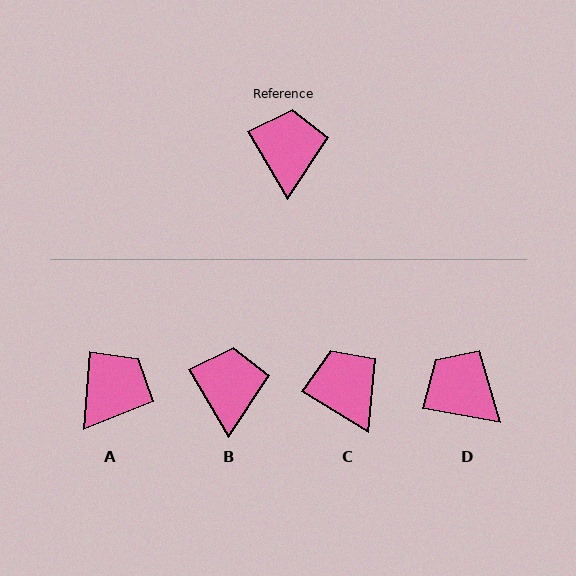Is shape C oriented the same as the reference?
No, it is off by about 28 degrees.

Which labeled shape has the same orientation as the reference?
B.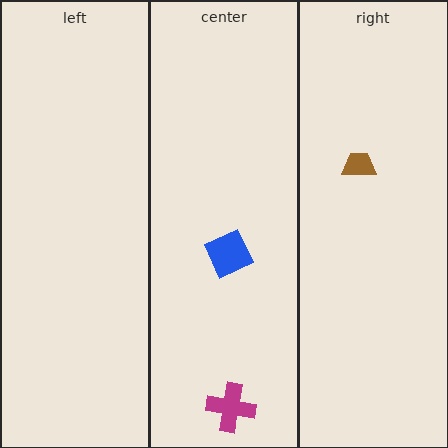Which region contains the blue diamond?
The center region.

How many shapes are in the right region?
1.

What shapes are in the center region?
The blue diamond, the magenta cross.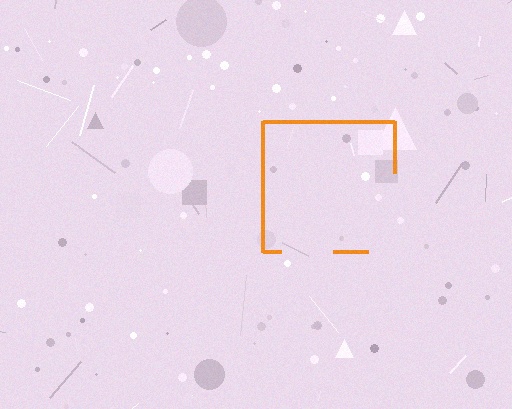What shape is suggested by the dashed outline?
The dashed outline suggests a square.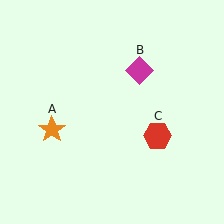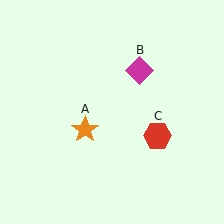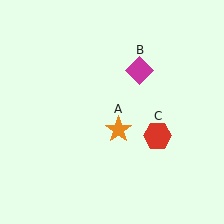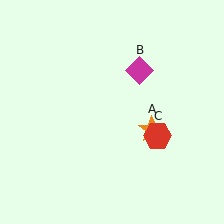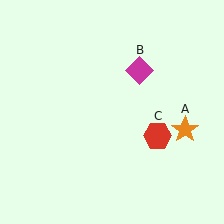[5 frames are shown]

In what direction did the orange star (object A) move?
The orange star (object A) moved right.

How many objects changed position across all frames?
1 object changed position: orange star (object A).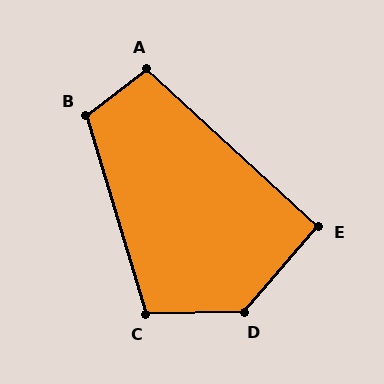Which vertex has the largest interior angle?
D, at approximately 132 degrees.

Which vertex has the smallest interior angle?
E, at approximately 92 degrees.